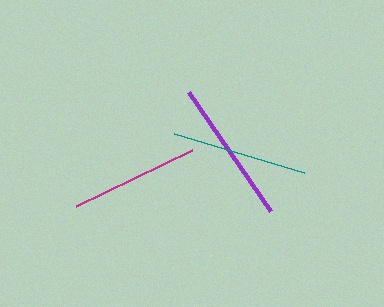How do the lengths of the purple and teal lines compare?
The purple and teal lines are approximately the same length.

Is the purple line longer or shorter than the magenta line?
The purple line is longer than the magenta line.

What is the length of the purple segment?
The purple segment is approximately 145 pixels long.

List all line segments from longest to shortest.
From longest to shortest: purple, teal, magenta.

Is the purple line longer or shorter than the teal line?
The purple line is longer than the teal line.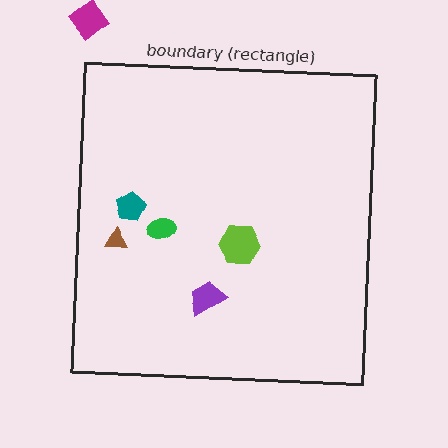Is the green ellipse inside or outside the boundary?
Inside.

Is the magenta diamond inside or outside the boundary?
Outside.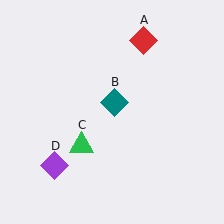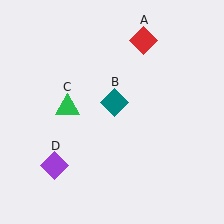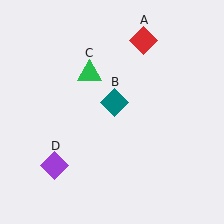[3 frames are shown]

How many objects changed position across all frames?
1 object changed position: green triangle (object C).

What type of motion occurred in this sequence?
The green triangle (object C) rotated clockwise around the center of the scene.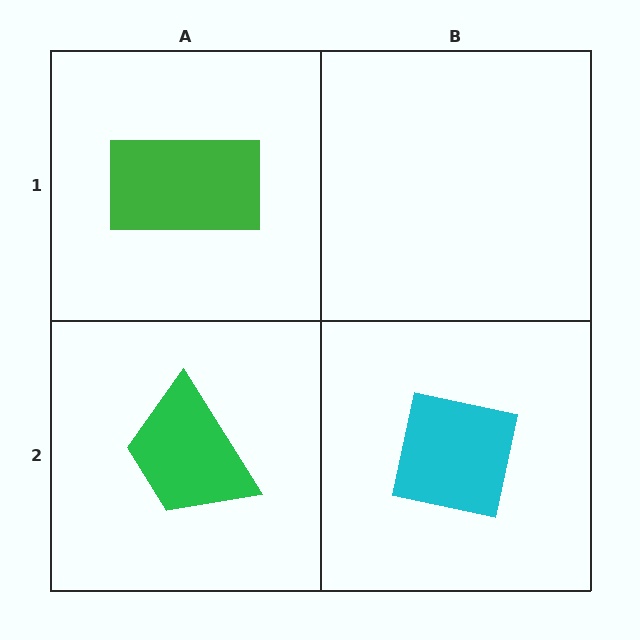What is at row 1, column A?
A green rectangle.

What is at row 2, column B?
A cyan square.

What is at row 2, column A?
A green trapezoid.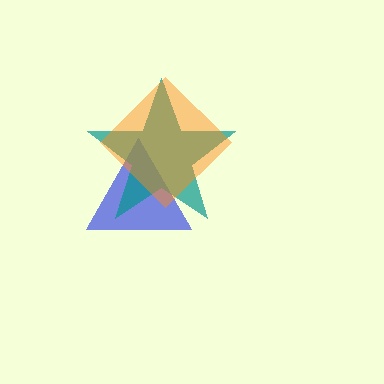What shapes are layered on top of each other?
The layered shapes are: a blue triangle, a teal star, an orange diamond.